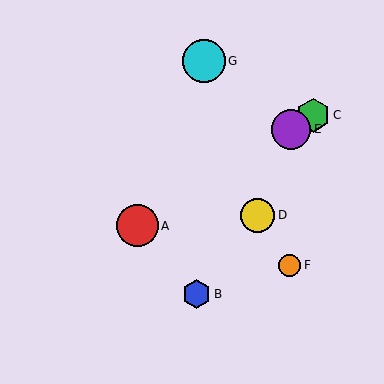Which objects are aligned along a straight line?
Objects A, C, E are aligned along a straight line.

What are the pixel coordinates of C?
Object C is at (313, 115).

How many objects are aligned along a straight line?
3 objects (A, C, E) are aligned along a straight line.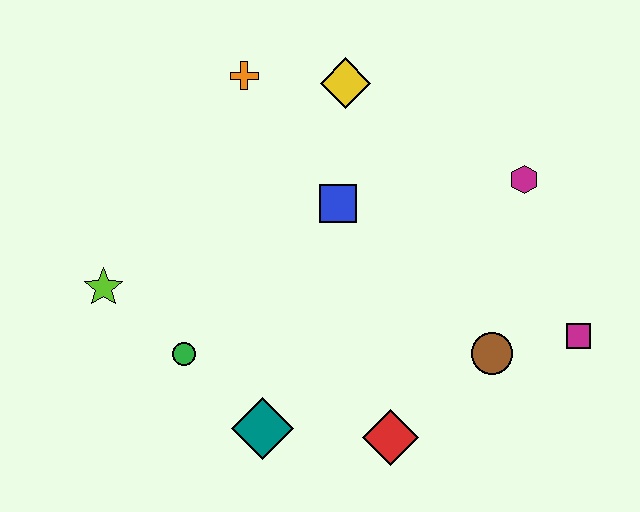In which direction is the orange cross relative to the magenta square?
The orange cross is to the left of the magenta square.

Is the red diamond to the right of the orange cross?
Yes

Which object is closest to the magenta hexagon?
The magenta square is closest to the magenta hexagon.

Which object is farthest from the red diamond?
The orange cross is farthest from the red diamond.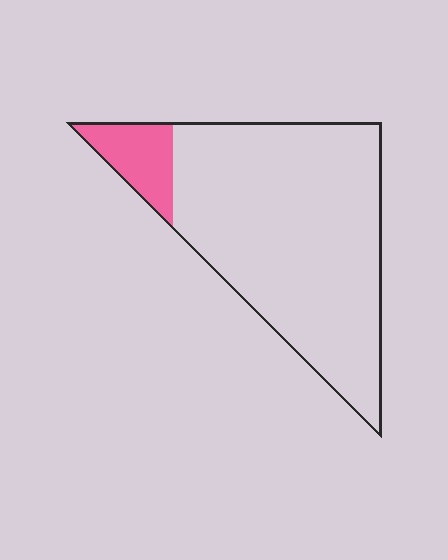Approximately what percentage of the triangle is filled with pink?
Approximately 10%.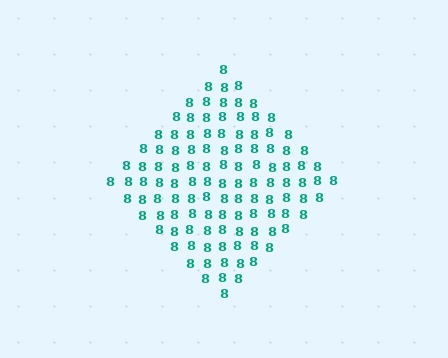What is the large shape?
The large shape is a diamond.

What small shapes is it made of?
It is made of small digit 8's.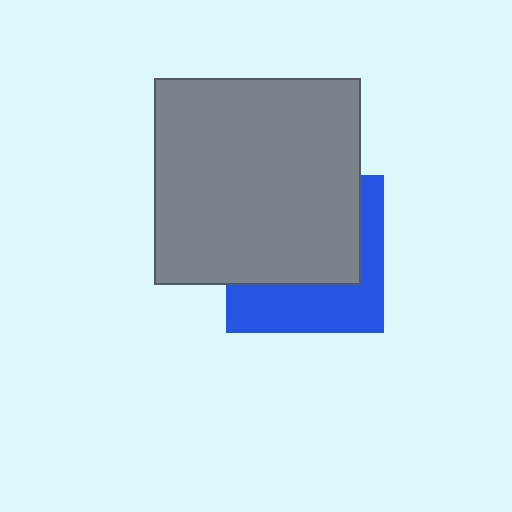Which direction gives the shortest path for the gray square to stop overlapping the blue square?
Moving up gives the shortest separation.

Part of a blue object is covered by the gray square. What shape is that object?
It is a square.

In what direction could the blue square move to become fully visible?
The blue square could move down. That would shift it out from behind the gray square entirely.